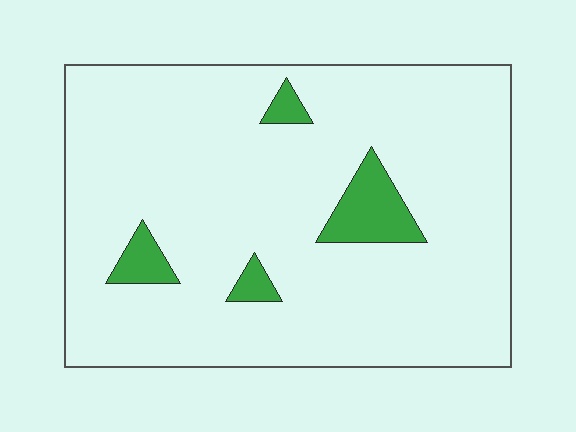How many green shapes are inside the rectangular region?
4.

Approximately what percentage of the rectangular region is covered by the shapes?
Approximately 10%.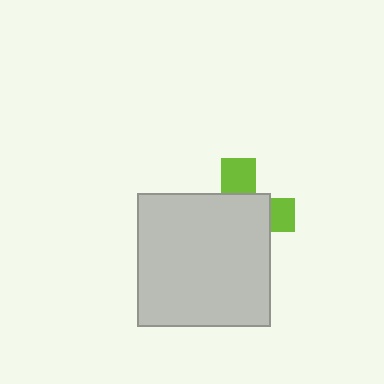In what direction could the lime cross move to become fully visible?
The lime cross could move toward the upper-right. That would shift it out from behind the light gray square entirely.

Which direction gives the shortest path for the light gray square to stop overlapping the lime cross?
Moving toward the lower-left gives the shortest separation.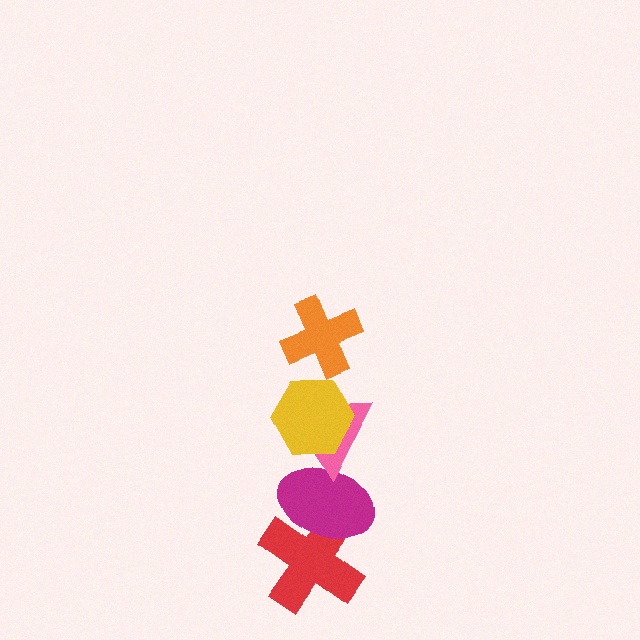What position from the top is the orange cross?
The orange cross is 1st from the top.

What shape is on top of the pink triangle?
The yellow hexagon is on top of the pink triangle.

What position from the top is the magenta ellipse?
The magenta ellipse is 4th from the top.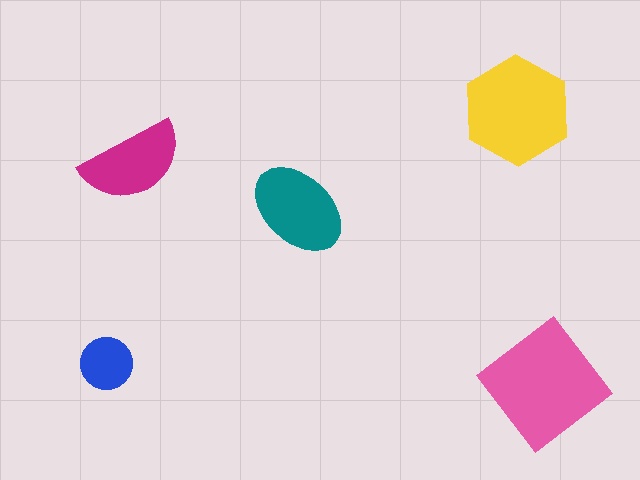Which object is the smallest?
The blue circle.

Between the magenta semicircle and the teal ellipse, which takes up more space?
The teal ellipse.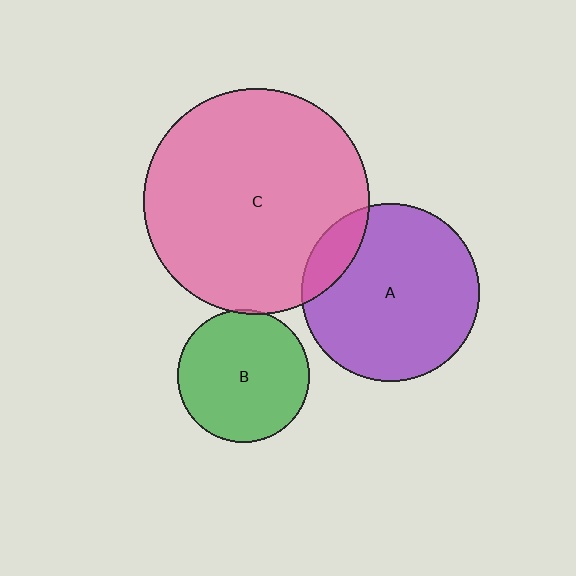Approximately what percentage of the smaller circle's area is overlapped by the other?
Approximately 5%.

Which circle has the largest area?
Circle C (pink).